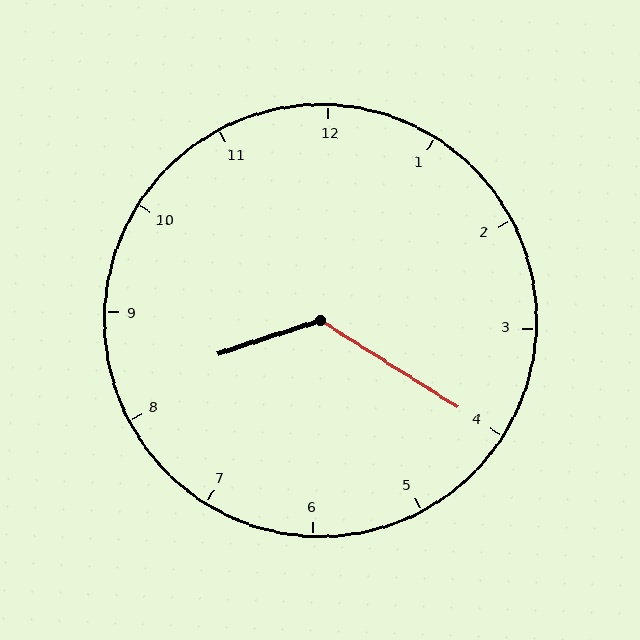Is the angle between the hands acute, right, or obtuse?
It is obtuse.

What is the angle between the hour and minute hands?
Approximately 130 degrees.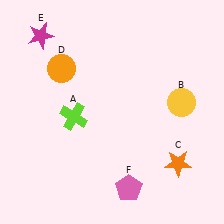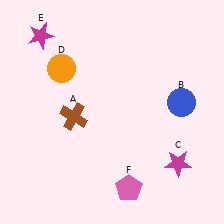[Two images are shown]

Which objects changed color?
A changed from lime to brown. B changed from yellow to blue. C changed from orange to magenta.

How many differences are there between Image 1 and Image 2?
There are 3 differences between the two images.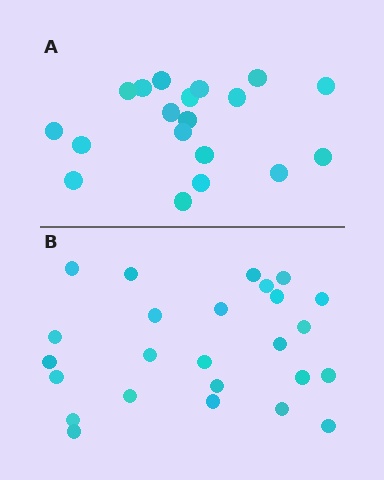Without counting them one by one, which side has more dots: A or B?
Region B (the bottom region) has more dots.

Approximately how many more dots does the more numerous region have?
Region B has about 6 more dots than region A.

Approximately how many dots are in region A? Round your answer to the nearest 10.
About 20 dots. (The exact count is 19, which rounds to 20.)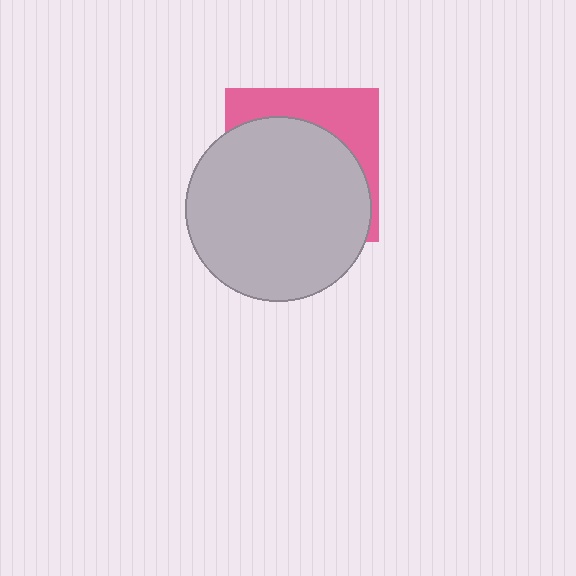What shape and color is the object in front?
The object in front is a light gray circle.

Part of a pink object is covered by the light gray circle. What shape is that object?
It is a square.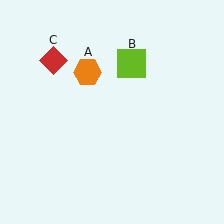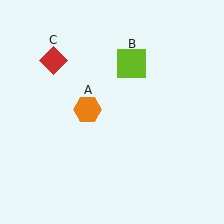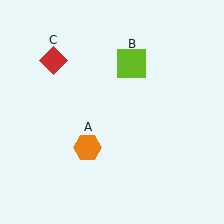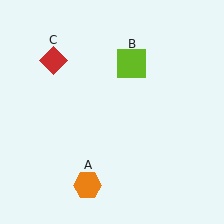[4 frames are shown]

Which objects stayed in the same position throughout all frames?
Lime square (object B) and red diamond (object C) remained stationary.